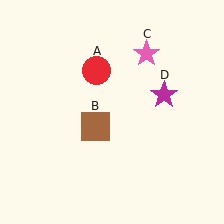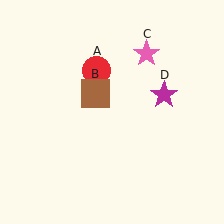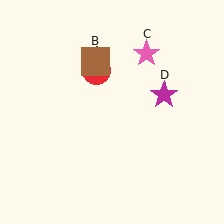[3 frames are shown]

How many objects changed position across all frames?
1 object changed position: brown square (object B).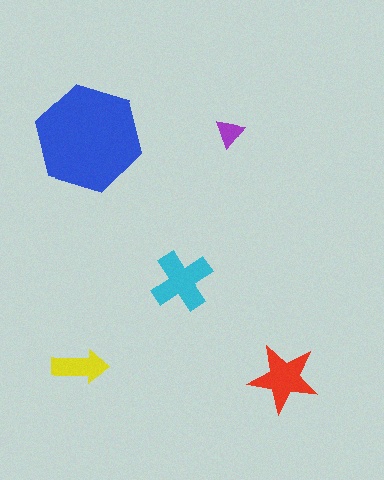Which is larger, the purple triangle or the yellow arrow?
The yellow arrow.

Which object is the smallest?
The purple triangle.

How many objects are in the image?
There are 5 objects in the image.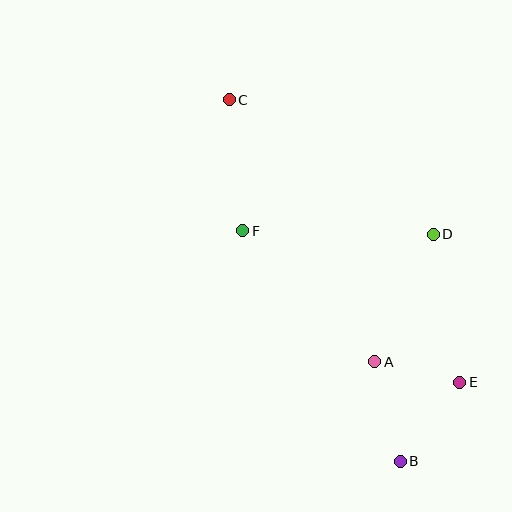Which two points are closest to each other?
Points A and E are closest to each other.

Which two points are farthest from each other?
Points B and C are farthest from each other.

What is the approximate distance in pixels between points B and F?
The distance between B and F is approximately 280 pixels.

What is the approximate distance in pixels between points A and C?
The distance between A and C is approximately 300 pixels.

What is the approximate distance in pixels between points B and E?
The distance between B and E is approximately 99 pixels.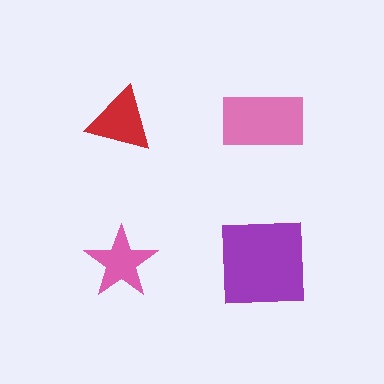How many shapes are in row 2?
2 shapes.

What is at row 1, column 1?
A red triangle.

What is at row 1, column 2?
A pink rectangle.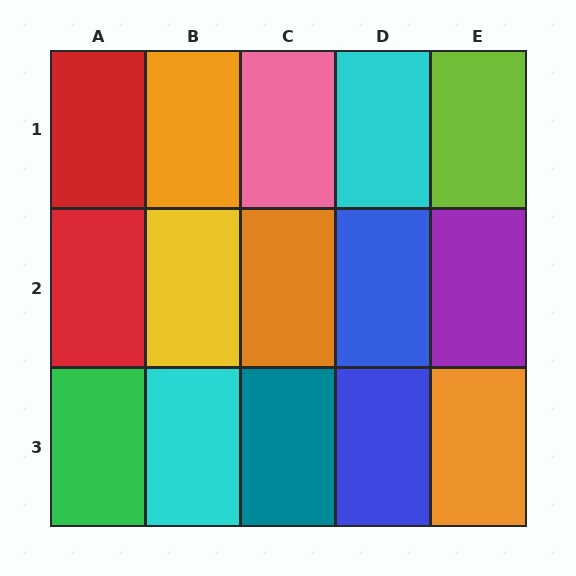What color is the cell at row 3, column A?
Green.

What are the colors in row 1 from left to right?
Red, orange, pink, cyan, lime.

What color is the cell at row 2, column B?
Yellow.